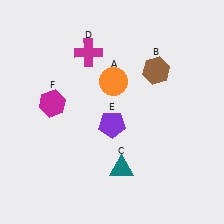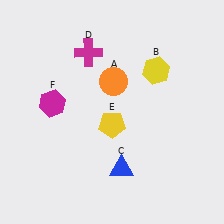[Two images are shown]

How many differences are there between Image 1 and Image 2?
There are 3 differences between the two images.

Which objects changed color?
B changed from brown to yellow. C changed from teal to blue. E changed from purple to yellow.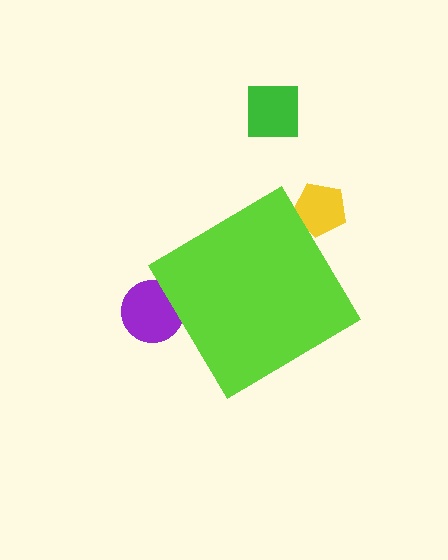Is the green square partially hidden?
No, the green square is fully visible.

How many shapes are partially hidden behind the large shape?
2 shapes are partially hidden.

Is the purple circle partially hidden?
Yes, the purple circle is partially hidden behind the lime diamond.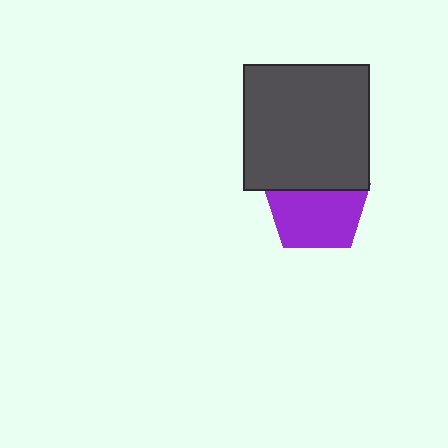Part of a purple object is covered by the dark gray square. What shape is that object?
It is a pentagon.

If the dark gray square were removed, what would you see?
You would see the complete purple pentagon.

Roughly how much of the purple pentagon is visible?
About half of it is visible (roughly 62%).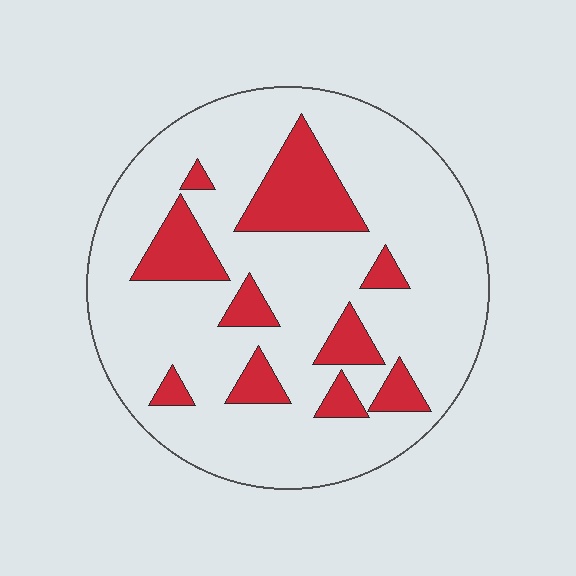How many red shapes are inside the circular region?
10.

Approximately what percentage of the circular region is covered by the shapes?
Approximately 20%.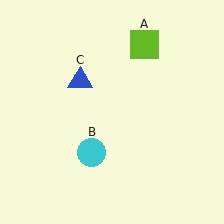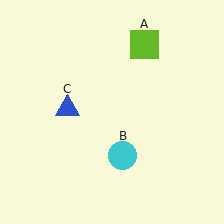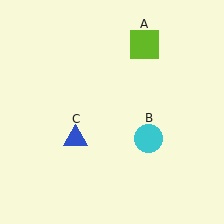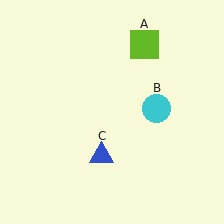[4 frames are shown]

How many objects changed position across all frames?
2 objects changed position: cyan circle (object B), blue triangle (object C).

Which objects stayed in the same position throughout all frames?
Lime square (object A) remained stationary.